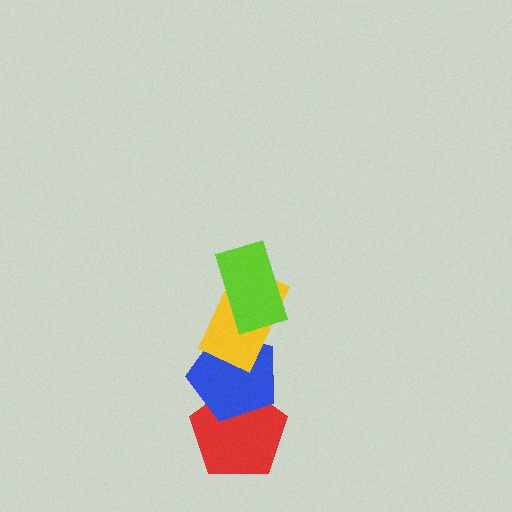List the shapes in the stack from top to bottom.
From top to bottom: the lime rectangle, the yellow rectangle, the blue pentagon, the red pentagon.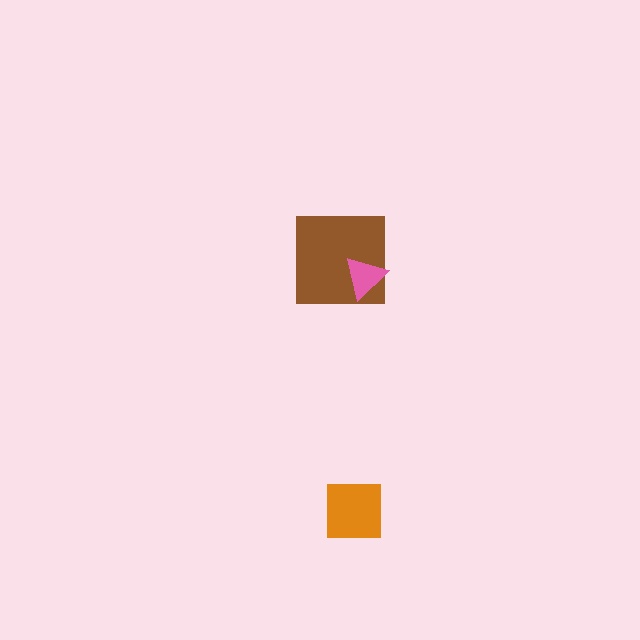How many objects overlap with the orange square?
0 objects overlap with the orange square.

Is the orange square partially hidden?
No, no other shape covers it.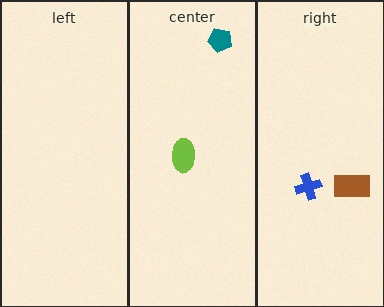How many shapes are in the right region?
2.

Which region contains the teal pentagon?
The center region.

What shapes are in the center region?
The teal pentagon, the lime ellipse.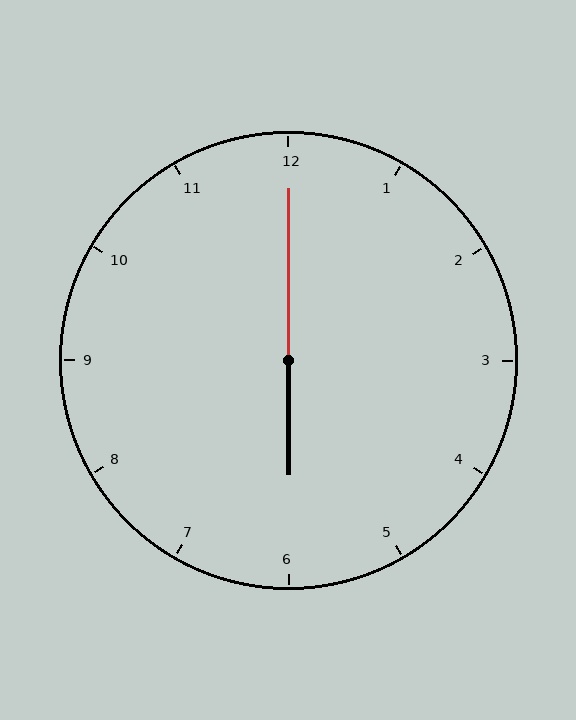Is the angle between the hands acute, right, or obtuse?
It is obtuse.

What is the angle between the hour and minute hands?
Approximately 180 degrees.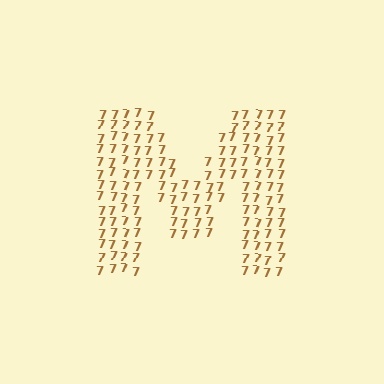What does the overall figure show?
The overall figure shows the letter M.